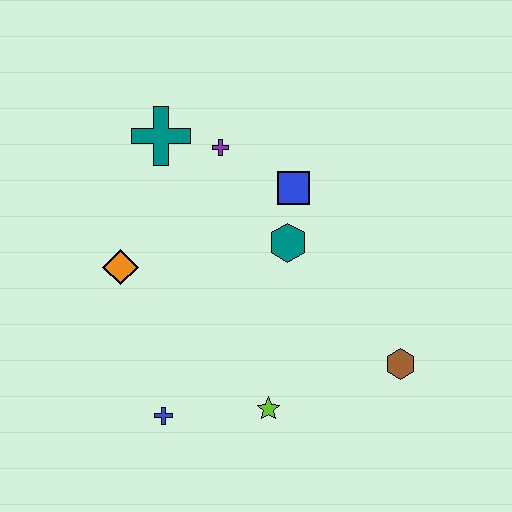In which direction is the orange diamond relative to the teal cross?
The orange diamond is below the teal cross.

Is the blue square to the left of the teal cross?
No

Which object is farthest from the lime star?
The teal cross is farthest from the lime star.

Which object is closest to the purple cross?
The teal cross is closest to the purple cross.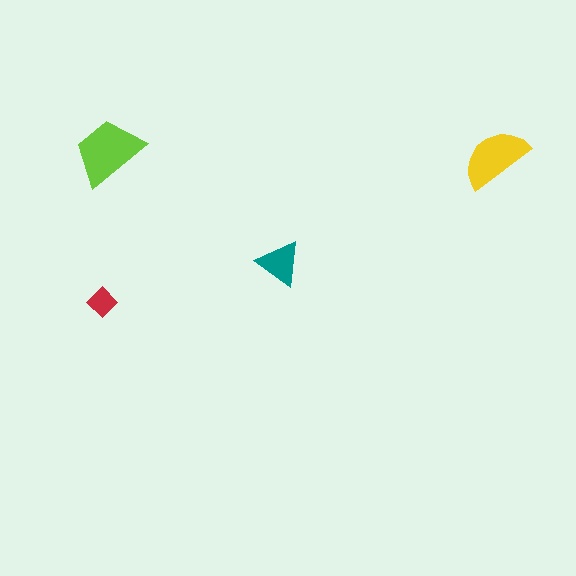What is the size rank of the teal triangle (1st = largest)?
3rd.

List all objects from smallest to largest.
The red diamond, the teal triangle, the yellow semicircle, the lime trapezoid.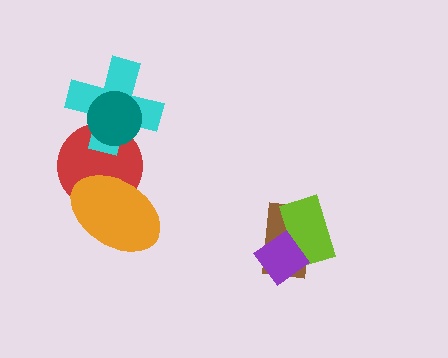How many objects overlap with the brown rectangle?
2 objects overlap with the brown rectangle.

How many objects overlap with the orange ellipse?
1 object overlaps with the orange ellipse.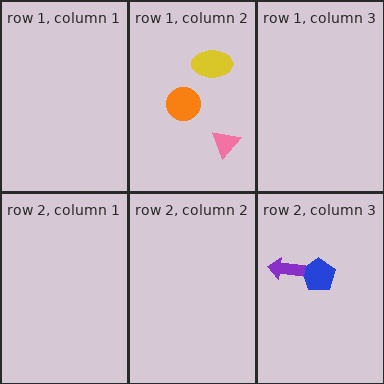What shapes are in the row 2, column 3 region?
The blue pentagon, the purple arrow.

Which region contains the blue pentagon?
The row 2, column 3 region.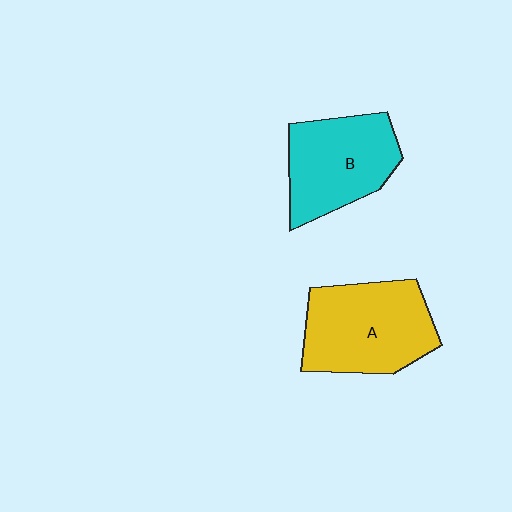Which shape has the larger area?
Shape A (yellow).